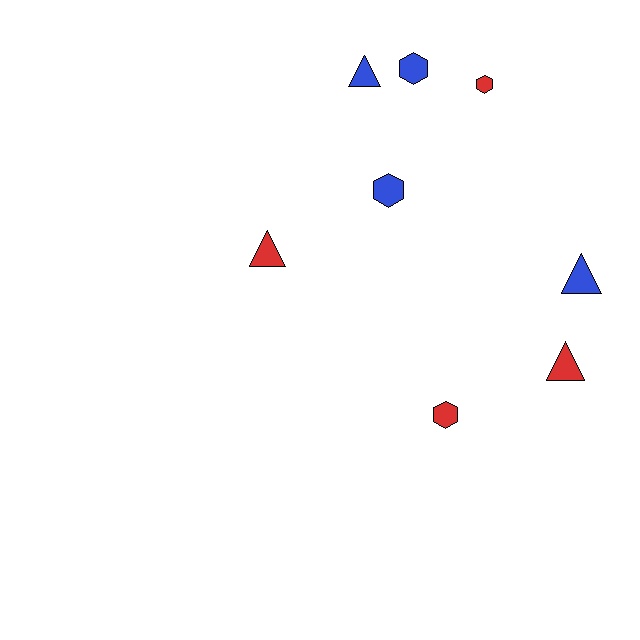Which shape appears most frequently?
Triangle, with 4 objects.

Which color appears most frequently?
Blue, with 4 objects.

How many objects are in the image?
There are 8 objects.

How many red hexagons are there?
There are 2 red hexagons.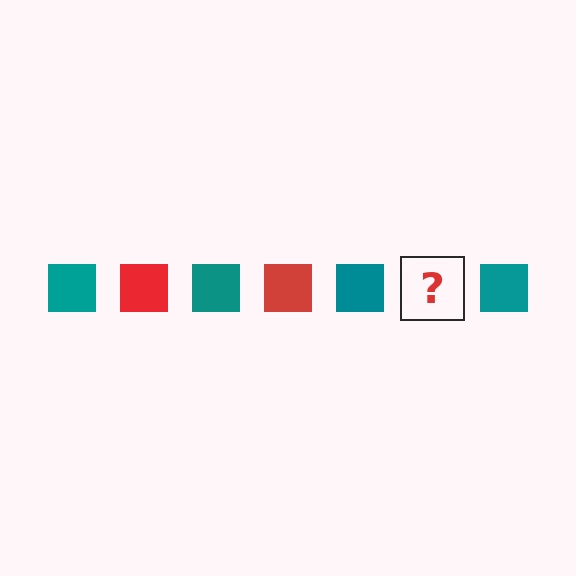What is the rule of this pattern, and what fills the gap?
The rule is that the pattern cycles through teal, red squares. The gap should be filled with a red square.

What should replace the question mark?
The question mark should be replaced with a red square.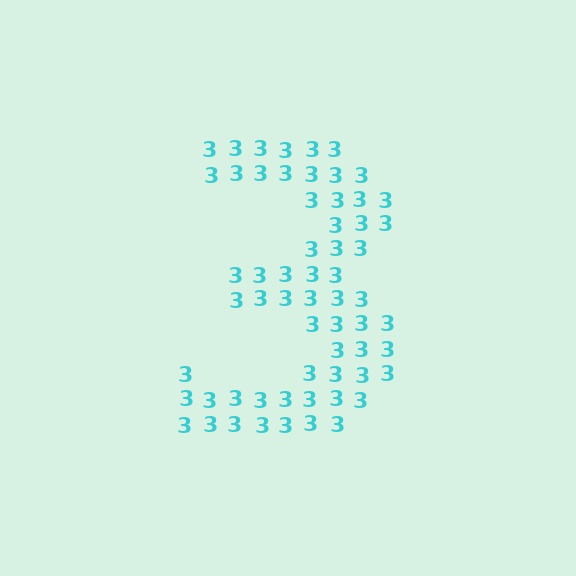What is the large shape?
The large shape is the digit 3.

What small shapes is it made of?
It is made of small digit 3's.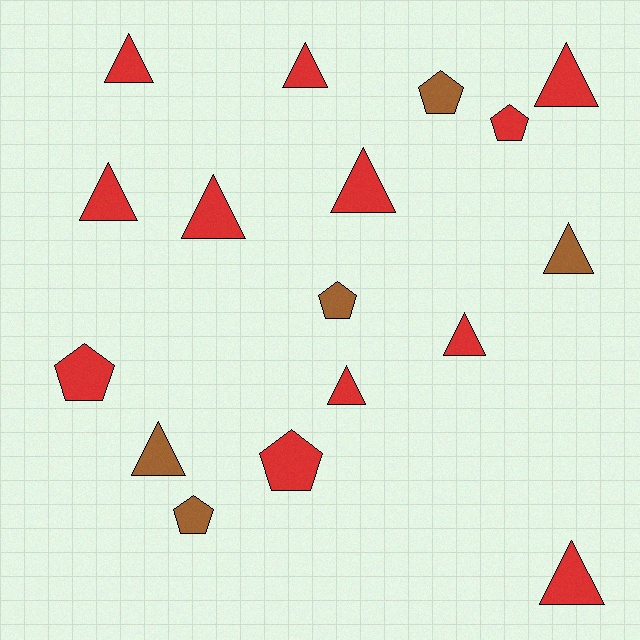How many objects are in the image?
There are 17 objects.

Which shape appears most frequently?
Triangle, with 11 objects.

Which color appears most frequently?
Red, with 12 objects.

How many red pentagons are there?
There are 3 red pentagons.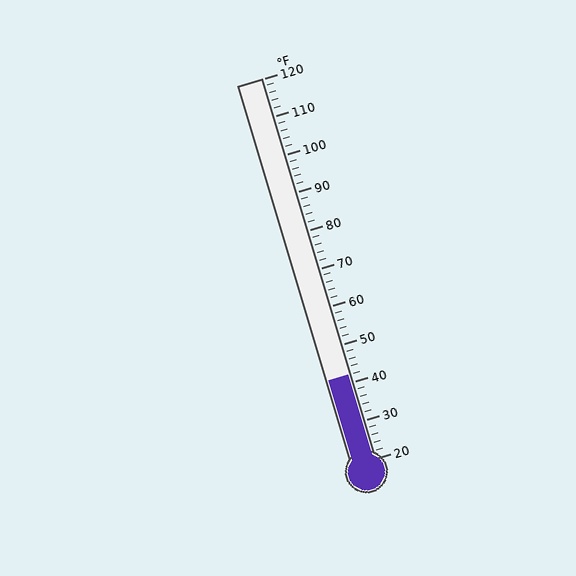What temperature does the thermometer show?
The thermometer shows approximately 42°F.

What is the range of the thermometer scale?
The thermometer scale ranges from 20°F to 120°F.